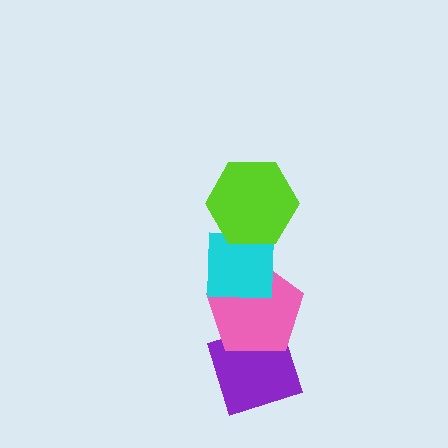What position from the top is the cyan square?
The cyan square is 2nd from the top.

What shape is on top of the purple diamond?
The pink pentagon is on top of the purple diamond.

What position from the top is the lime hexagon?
The lime hexagon is 1st from the top.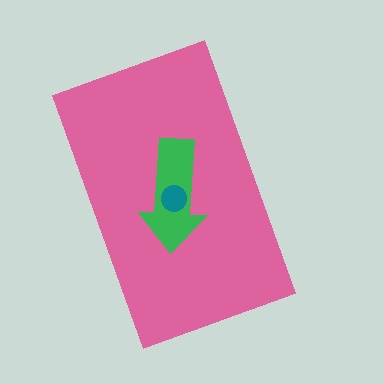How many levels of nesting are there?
3.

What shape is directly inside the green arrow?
The teal circle.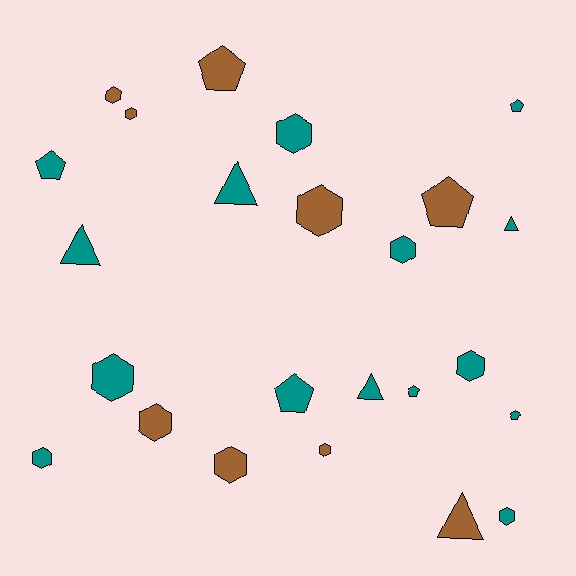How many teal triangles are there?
There are 4 teal triangles.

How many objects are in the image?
There are 24 objects.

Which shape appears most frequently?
Hexagon, with 12 objects.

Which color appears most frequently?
Teal, with 15 objects.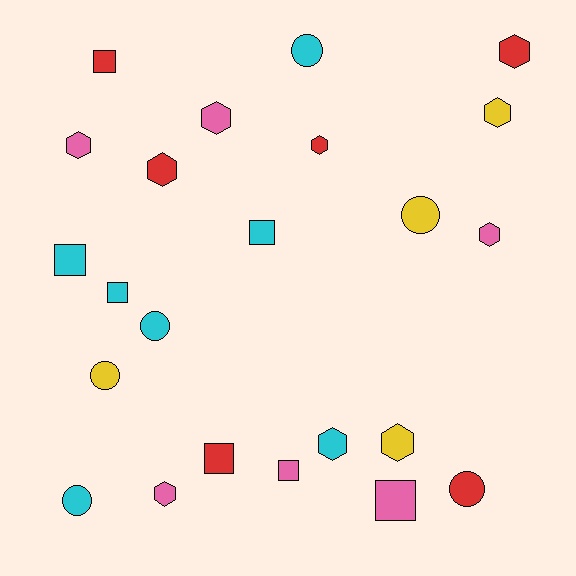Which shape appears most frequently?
Hexagon, with 10 objects.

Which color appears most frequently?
Cyan, with 7 objects.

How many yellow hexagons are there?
There are 2 yellow hexagons.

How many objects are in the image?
There are 23 objects.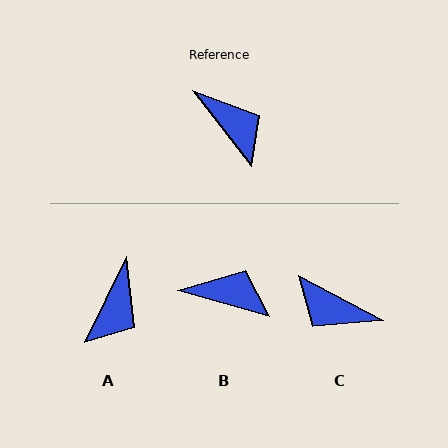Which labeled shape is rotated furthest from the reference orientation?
C, about 155 degrees away.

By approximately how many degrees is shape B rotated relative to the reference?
Approximately 37 degrees counter-clockwise.